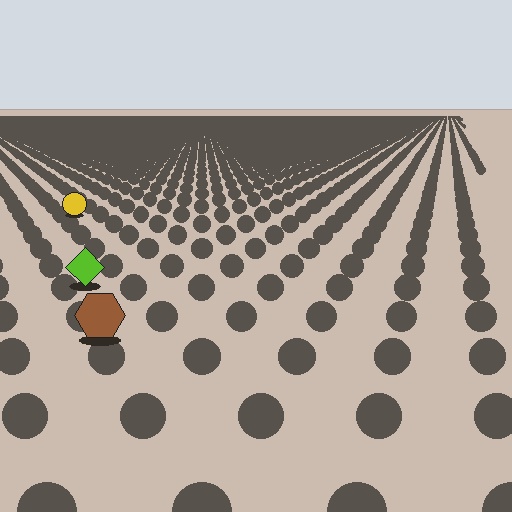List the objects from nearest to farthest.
From nearest to farthest: the brown hexagon, the lime diamond, the yellow circle.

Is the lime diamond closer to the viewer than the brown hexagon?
No. The brown hexagon is closer — you can tell from the texture gradient: the ground texture is coarser near it.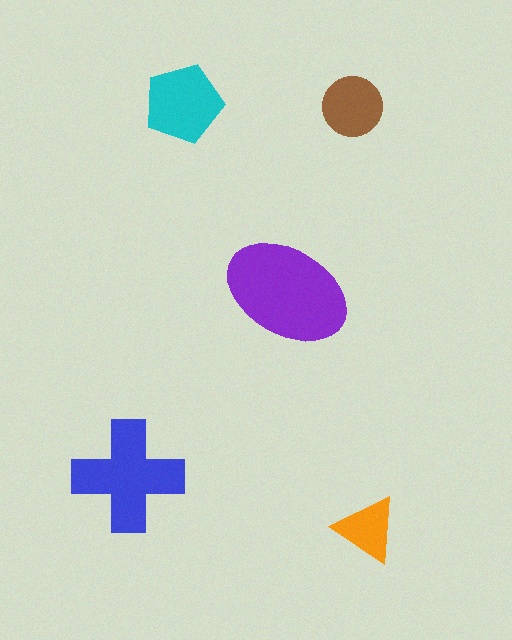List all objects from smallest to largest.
The orange triangle, the brown circle, the cyan pentagon, the blue cross, the purple ellipse.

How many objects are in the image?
There are 5 objects in the image.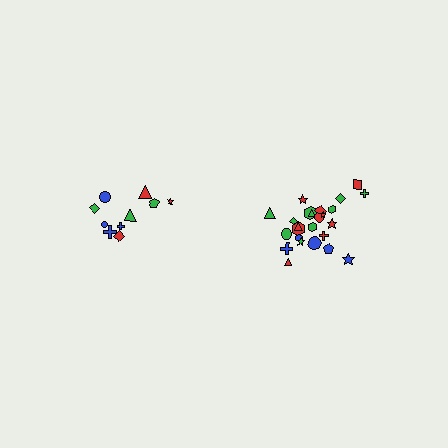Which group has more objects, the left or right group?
The right group.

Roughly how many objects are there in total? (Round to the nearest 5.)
Roughly 35 objects in total.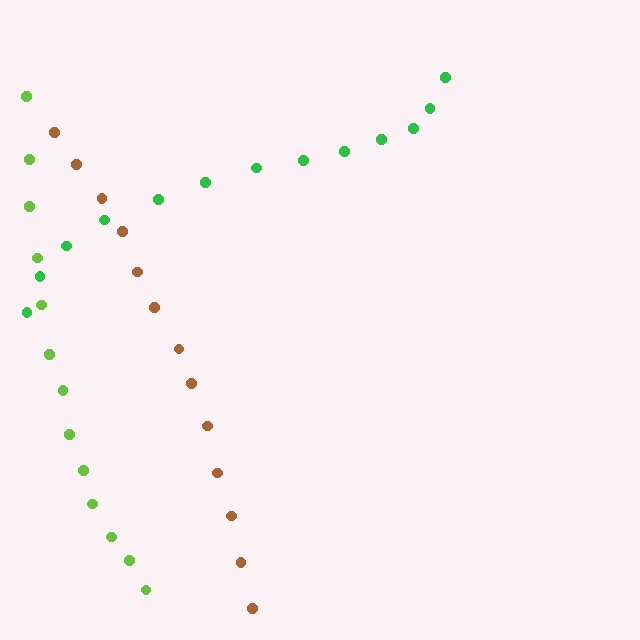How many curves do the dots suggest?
There are 3 distinct paths.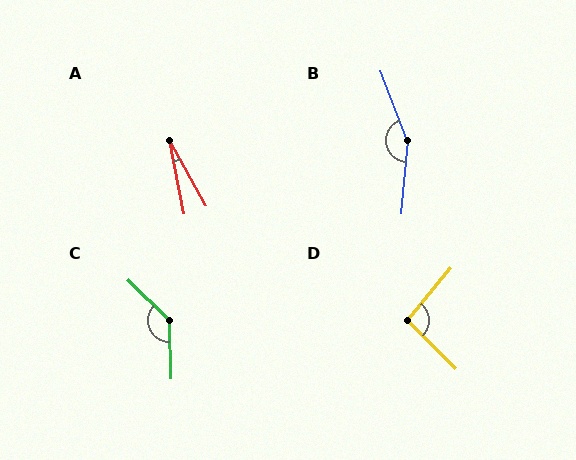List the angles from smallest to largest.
A (17°), D (95°), C (136°), B (154°).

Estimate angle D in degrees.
Approximately 95 degrees.